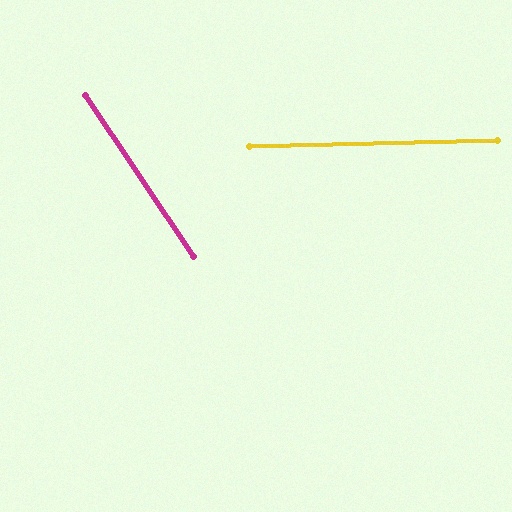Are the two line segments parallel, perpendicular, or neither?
Neither parallel nor perpendicular — they differ by about 57°.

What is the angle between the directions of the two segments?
Approximately 57 degrees.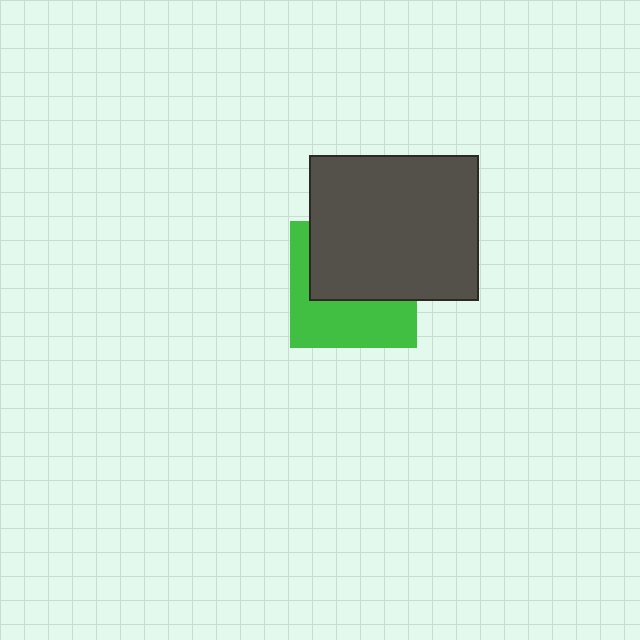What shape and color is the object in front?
The object in front is a dark gray rectangle.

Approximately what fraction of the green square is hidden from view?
Roughly 54% of the green square is hidden behind the dark gray rectangle.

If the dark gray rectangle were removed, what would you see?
You would see the complete green square.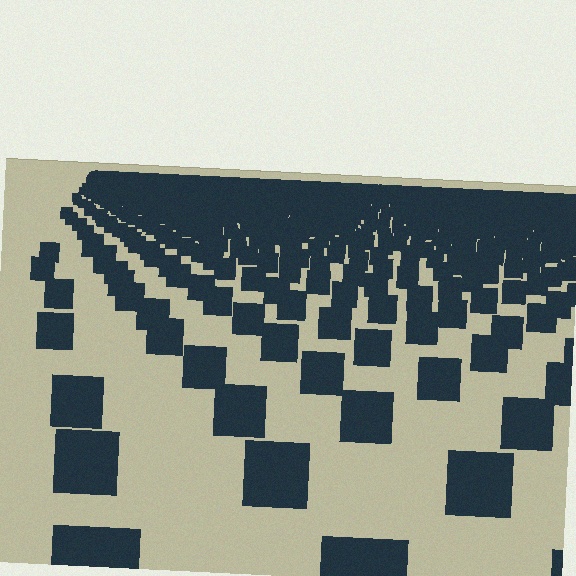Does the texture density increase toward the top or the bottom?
Density increases toward the top.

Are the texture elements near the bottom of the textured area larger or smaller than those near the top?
Larger. Near the bottom, elements are closer to the viewer and appear at a bigger on-screen size.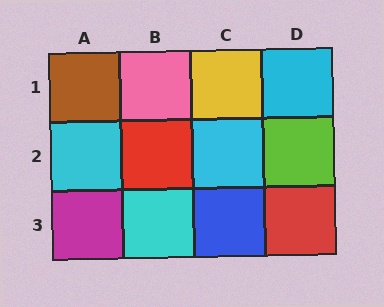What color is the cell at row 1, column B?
Pink.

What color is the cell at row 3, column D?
Red.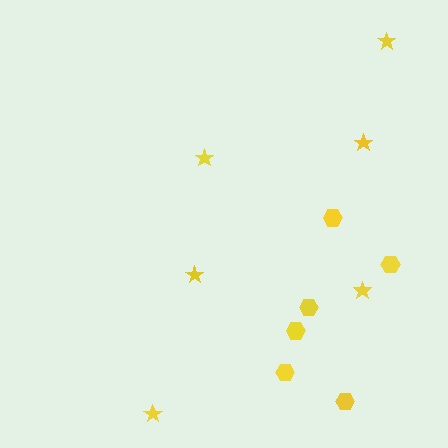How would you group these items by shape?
There are 2 groups: one group of hexagons (6) and one group of stars (6).